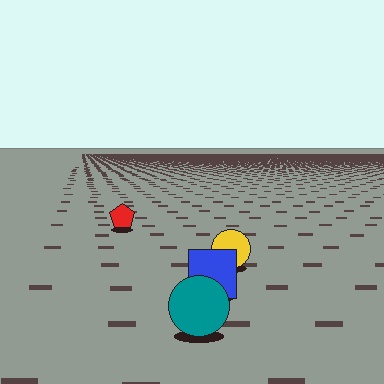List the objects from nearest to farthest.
From nearest to farthest: the teal circle, the blue square, the yellow circle, the red pentagon.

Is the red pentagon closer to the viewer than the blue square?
No. The blue square is closer — you can tell from the texture gradient: the ground texture is coarser near it.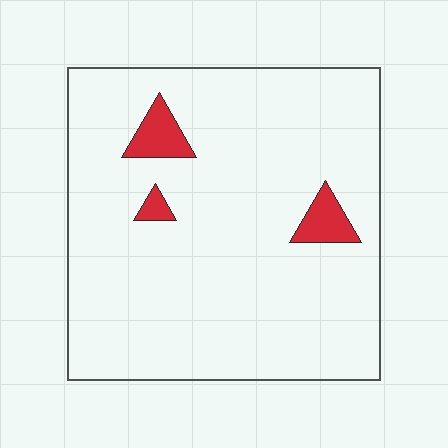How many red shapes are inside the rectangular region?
3.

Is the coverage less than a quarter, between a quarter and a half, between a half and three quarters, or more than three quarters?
Less than a quarter.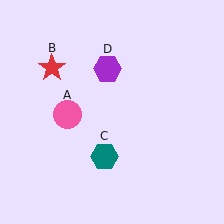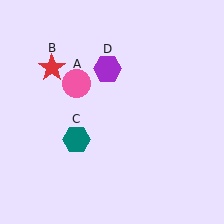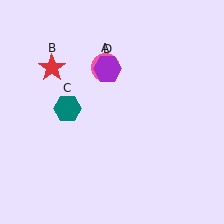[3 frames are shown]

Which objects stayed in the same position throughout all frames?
Red star (object B) and purple hexagon (object D) remained stationary.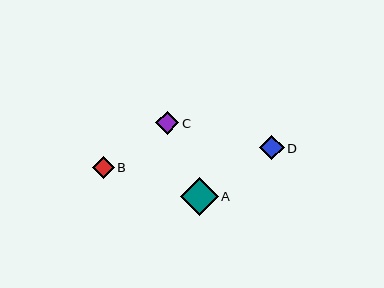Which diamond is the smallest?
Diamond B is the smallest with a size of approximately 22 pixels.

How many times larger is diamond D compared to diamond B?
Diamond D is approximately 1.1 times the size of diamond B.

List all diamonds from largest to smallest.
From largest to smallest: A, D, C, B.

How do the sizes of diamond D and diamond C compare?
Diamond D and diamond C are approximately the same size.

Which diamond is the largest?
Diamond A is the largest with a size of approximately 37 pixels.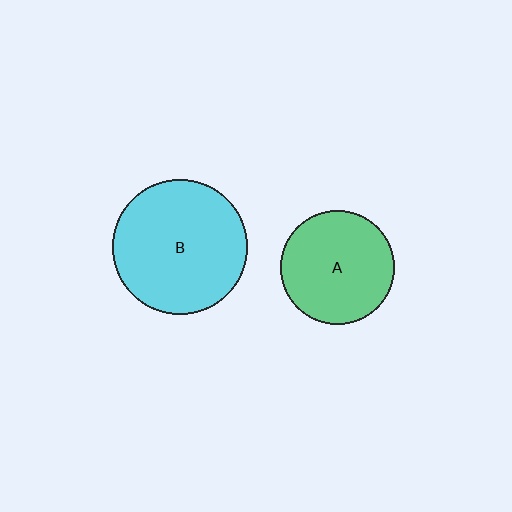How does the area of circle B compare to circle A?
Approximately 1.4 times.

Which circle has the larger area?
Circle B (cyan).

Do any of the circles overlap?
No, none of the circles overlap.